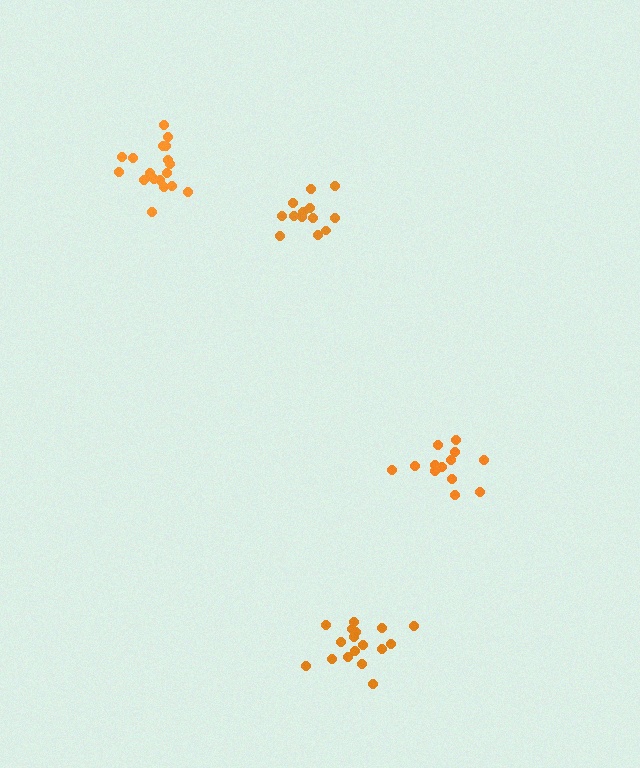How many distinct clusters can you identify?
There are 4 distinct clusters.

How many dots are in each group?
Group 1: 17 dots, Group 2: 18 dots, Group 3: 13 dots, Group 4: 13 dots (61 total).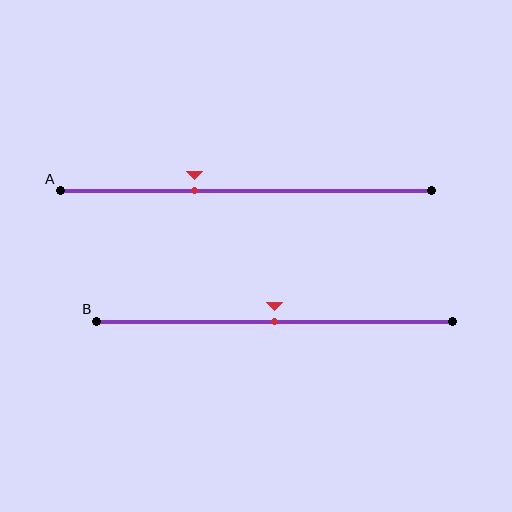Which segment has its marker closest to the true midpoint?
Segment B has its marker closest to the true midpoint.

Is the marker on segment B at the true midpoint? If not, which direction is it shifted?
Yes, the marker on segment B is at the true midpoint.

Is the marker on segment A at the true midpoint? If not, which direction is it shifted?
No, the marker on segment A is shifted to the left by about 14% of the segment length.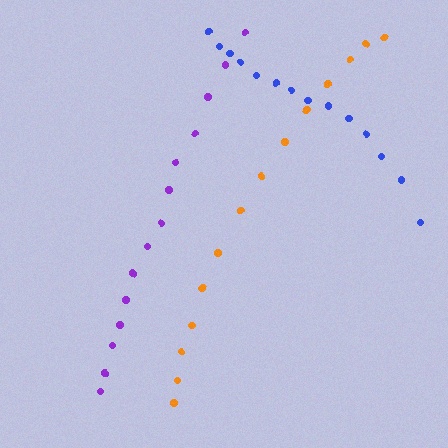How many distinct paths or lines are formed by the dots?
There are 3 distinct paths.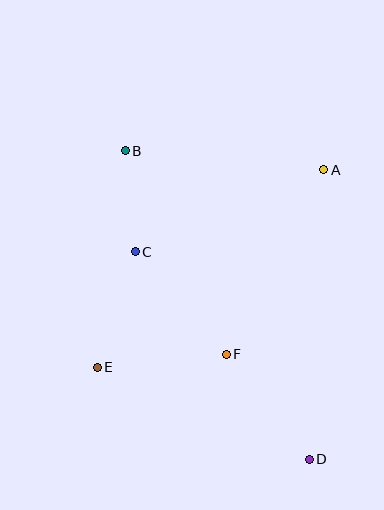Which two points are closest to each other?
Points B and C are closest to each other.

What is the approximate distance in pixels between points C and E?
The distance between C and E is approximately 122 pixels.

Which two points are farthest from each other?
Points B and D are farthest from each other.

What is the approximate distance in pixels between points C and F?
The distance between C and F is approximately 137 pixels.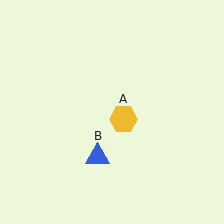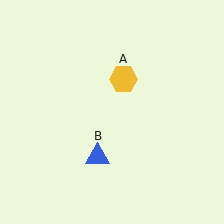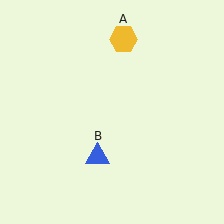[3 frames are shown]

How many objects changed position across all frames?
1 object changed position: yellow hexagon (object A).